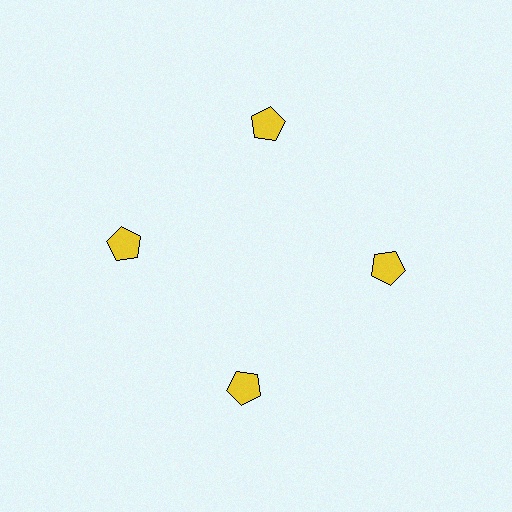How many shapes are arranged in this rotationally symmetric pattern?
There are 4 shapes, arranged in 4 groups of 1.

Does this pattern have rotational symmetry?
Yes, this pattern has 4-fold rotational symmetry. It looks the same after rotating 90 degrees around the center.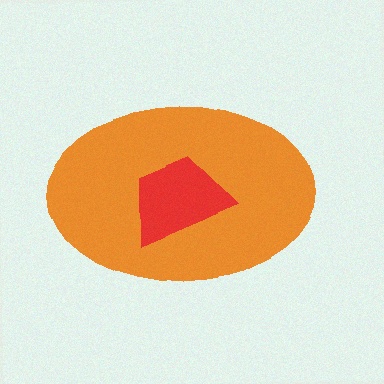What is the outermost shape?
The orange ellipse.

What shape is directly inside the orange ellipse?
The red trapezoid.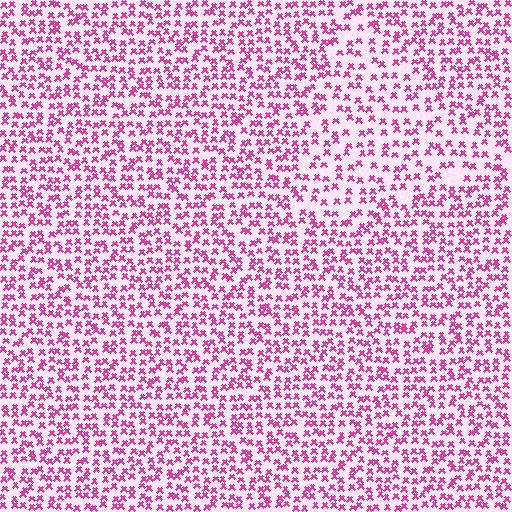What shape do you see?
I see a triangle.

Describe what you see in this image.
The image contains small magenta elements arranged at two different densities. A triangle-shaped region is visible where the elements are less densely packed than the surrounding area.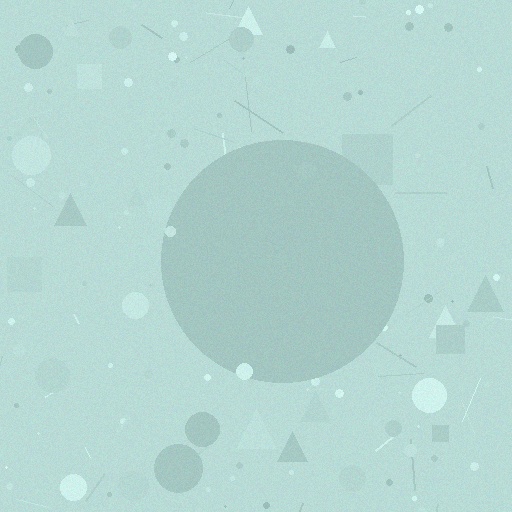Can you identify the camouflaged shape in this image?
The camouflaged shape is a circle.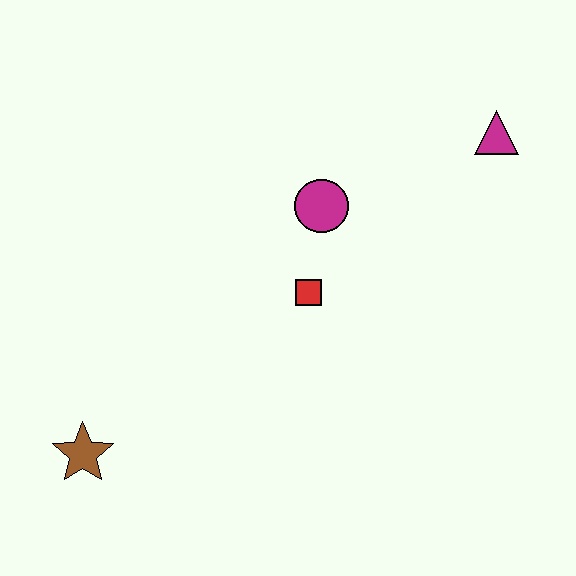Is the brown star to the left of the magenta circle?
Yes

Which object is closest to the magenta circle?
The red square is closest to the magenta circle.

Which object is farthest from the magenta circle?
The brown star is farthest from the magenta circle.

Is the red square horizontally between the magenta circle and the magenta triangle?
No